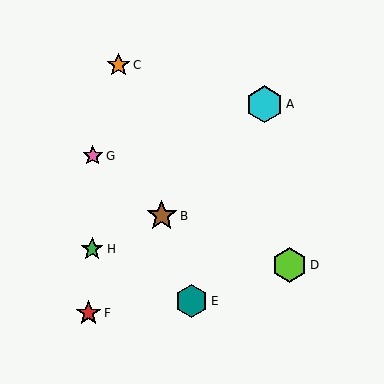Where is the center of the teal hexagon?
The center of the teal hexagon is at (191, 301).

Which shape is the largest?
The cyan hexagon (labeled A) is the largest.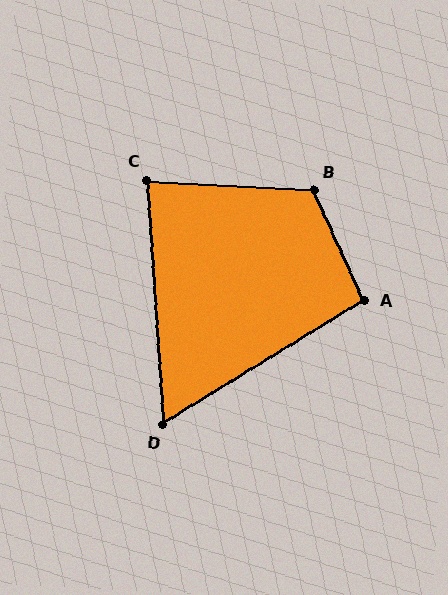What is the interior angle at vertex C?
Approximately 83 degrees (acute).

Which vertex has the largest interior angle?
B, at approximately 118 degrees.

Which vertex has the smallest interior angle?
D, at approximately 62 degrees.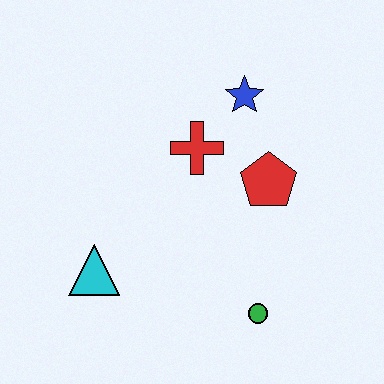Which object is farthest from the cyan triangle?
The blue star is farthest from the cyan triangle.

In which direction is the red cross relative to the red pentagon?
The red cross is to the left of the red pentagon.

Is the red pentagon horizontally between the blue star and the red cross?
No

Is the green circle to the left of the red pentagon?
Yes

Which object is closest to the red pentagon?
The red cross is closest to the red pentagon.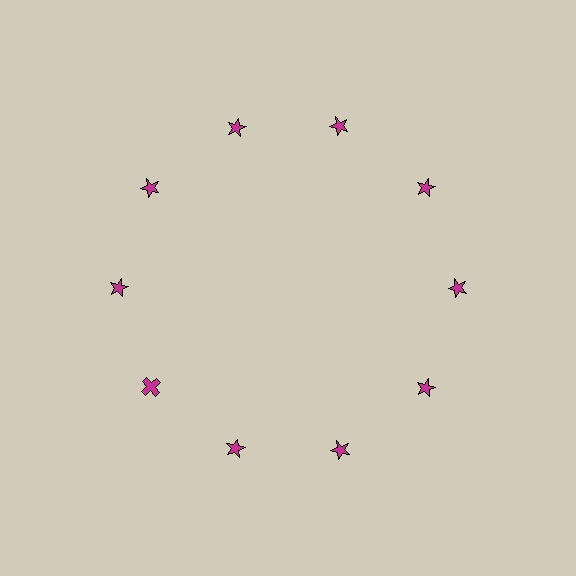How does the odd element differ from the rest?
It has a different shape: cross instead of star.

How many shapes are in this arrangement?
There are 10 shapes arranged in a ring pattern.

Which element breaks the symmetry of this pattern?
The magenta cross at roughly the 8 o'clock position breaks the symmetry. All other shapes are magenta stars.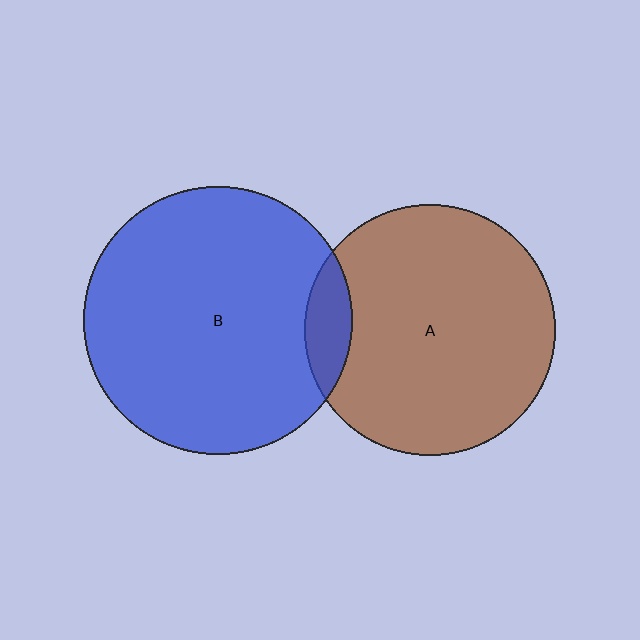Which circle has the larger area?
Circle B (blue).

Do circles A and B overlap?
Yes.